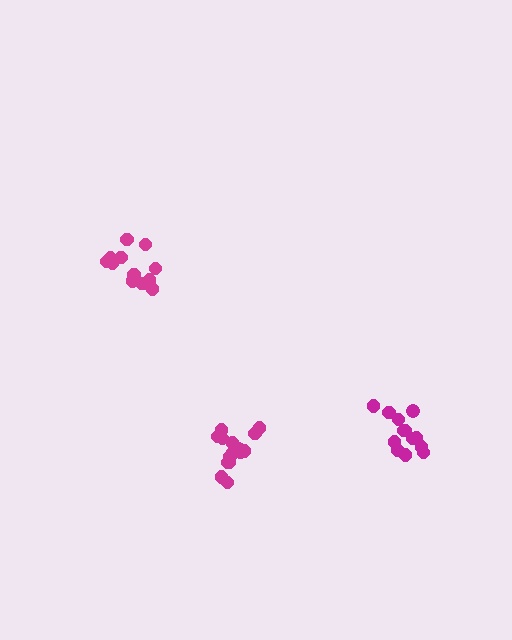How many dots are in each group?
Group 1: 14 dots, Group 2: 13 dots, Group 3: 15 dots (42 total).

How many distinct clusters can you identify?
There are 3 distinct clusters.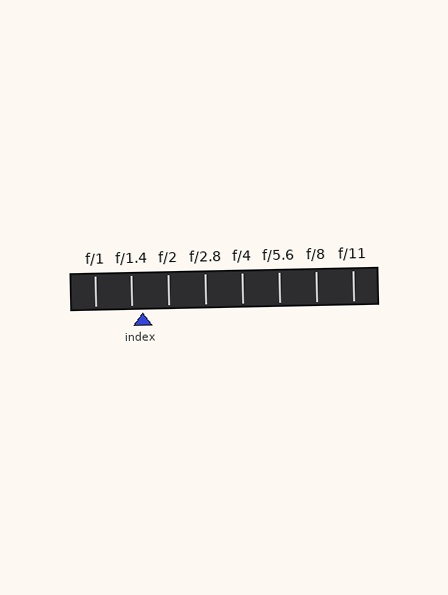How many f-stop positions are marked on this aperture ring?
There are 8 f-stop positions marked.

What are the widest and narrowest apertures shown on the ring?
The widest aperture shown is f/1 and the narrowest is f/11.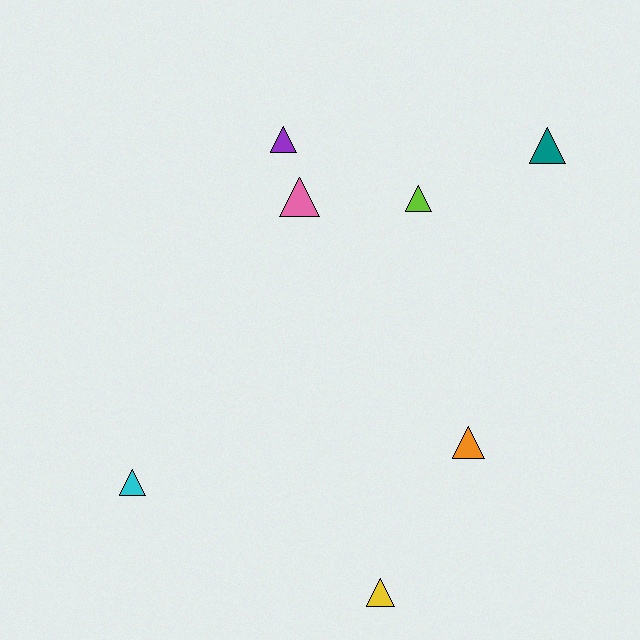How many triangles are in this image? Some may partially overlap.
There are 7 triangles.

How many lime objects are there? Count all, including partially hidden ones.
There is 1 lime object.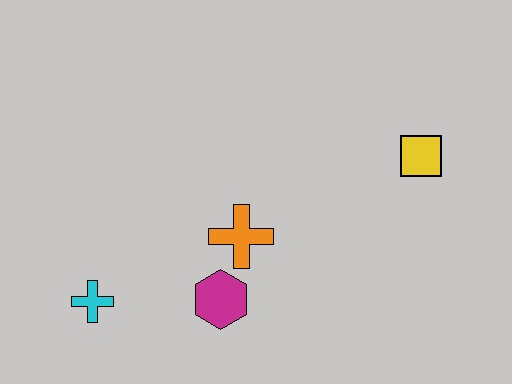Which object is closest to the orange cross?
The magenta hexagon is closest to the orange cross.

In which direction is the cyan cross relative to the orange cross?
The cyan cross is to the left of the orange cross.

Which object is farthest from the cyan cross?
The yellow square is farthest from the cyan cross.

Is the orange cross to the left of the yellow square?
Yes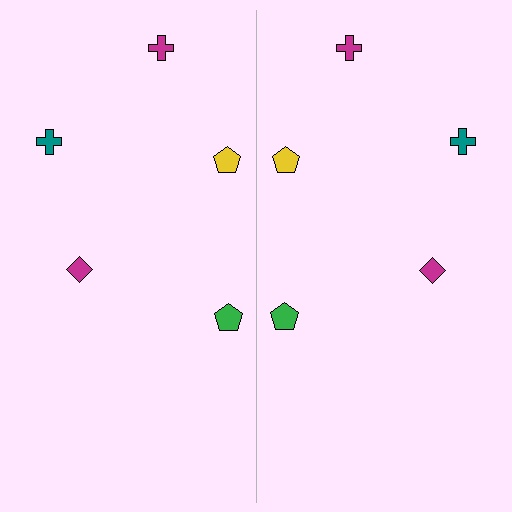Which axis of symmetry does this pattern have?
The pattern has a vertical axis of symmetry running through the center of the image.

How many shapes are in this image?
There are 10 shapes in this image.